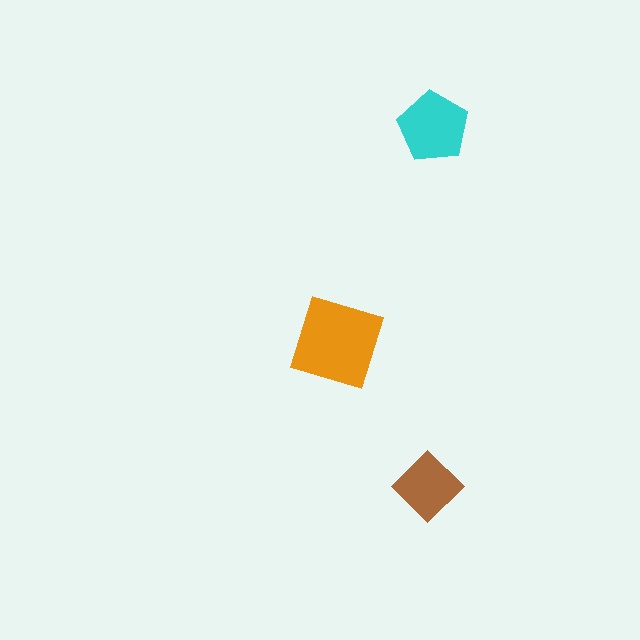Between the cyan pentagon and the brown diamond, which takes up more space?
The cyan pentagon.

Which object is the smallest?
The brown diamond.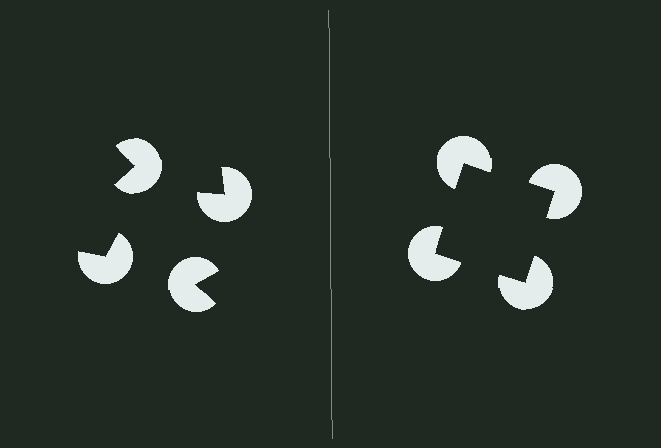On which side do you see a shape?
An illusory square appears on the right side. On the left side the wedge cuts are rotated, so no coherent shape forms.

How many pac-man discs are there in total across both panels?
8 — 4 on each side.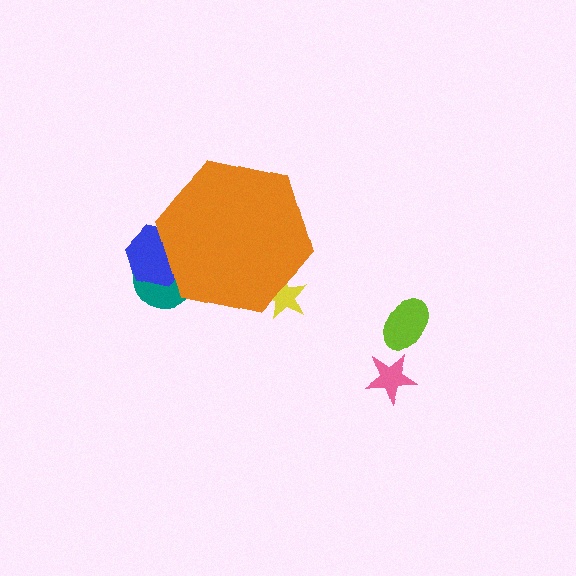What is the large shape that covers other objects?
An orange hexagon.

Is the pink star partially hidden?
No, the pink star is fully visible.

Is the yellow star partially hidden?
Yes, the yellow star is partially hidden behind the orange hexagon.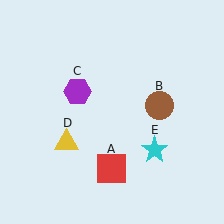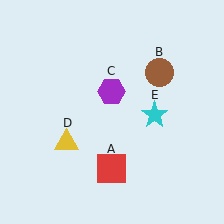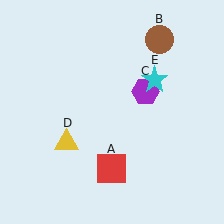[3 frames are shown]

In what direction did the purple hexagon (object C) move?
The purple hexagon (object C) moved right.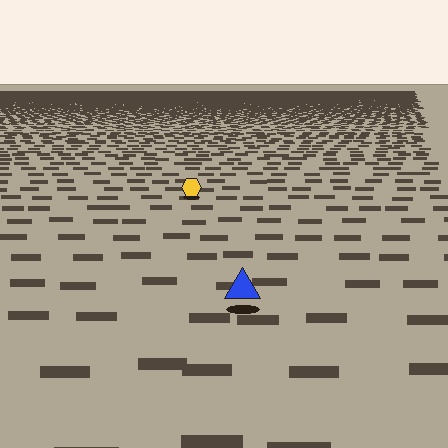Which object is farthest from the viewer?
The yellow hexagon is farthest from the viewer. It appears smaller and the ground texture around it is denser.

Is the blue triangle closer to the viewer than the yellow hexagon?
Yes. The blue triangle is closer — you can tell from the texture gradient: the ground texture is coarser near it.